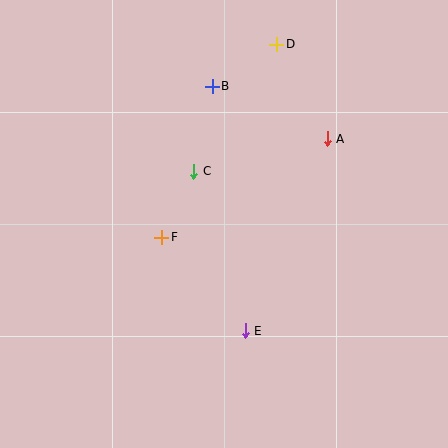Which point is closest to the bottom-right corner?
Point E is closest to the bottom-right corner.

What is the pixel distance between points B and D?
The distance between B and D is 77 pixels.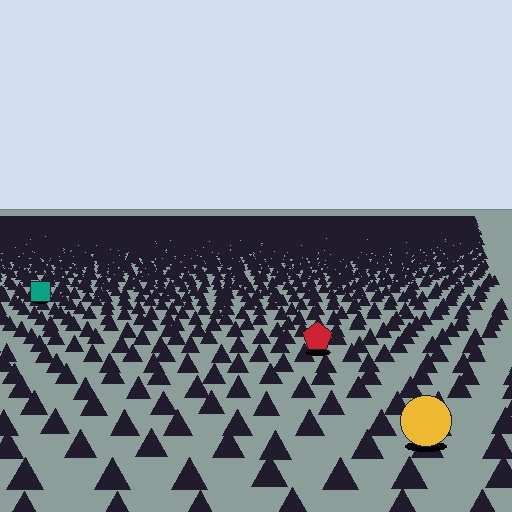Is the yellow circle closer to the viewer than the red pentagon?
Yes. The yellow circle is closer — you can tell from the texture gradient: the ground texture is coarser near it.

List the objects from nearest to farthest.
From nearest to farthest: the yellow circle, the red pentagon, the teal square.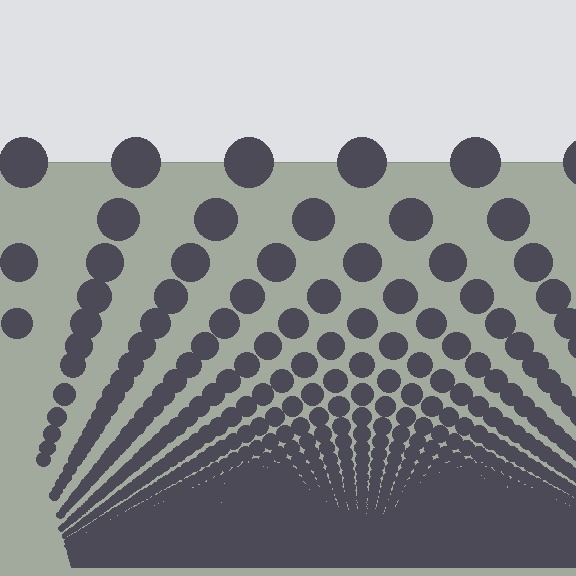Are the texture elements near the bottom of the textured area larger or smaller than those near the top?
Smaller. The gradient is inverted — elements near the bottom are smaller and denser.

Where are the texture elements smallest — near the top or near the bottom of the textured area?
Near the bottom.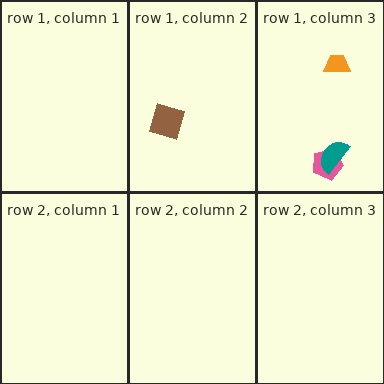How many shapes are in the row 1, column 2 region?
1.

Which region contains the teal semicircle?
The row 1, column 3 region.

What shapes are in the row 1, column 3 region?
The orange trapezoid, the pink pentagon, the teal semicircle.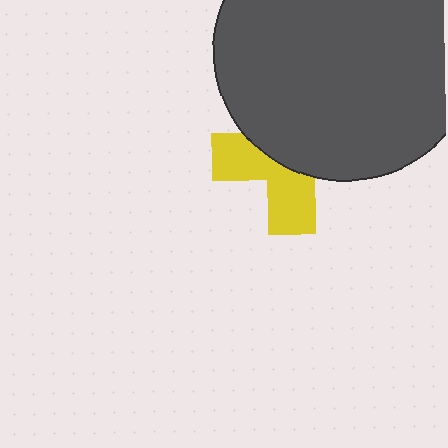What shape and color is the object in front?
The object in front is a dark gray circle.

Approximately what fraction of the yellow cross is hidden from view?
Roughly 58% of the yellow cross is hidden behind the dark gray circle.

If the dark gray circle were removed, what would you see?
You would see the complete yellow cross.